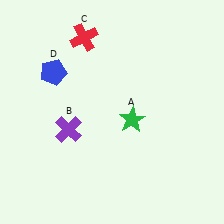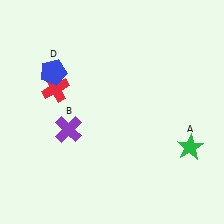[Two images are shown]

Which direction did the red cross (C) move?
The red cross (C) moved down.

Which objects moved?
The objects that moved are: the green star (A), the red cross (C).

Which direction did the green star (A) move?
The green star (A) moved right.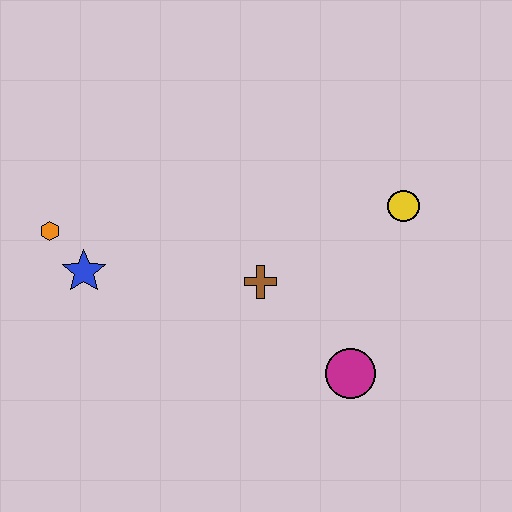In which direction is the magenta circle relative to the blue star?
The magenta circle is to the right of the blue star.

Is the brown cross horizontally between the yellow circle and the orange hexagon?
Yes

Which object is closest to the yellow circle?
The brown cross is closest to the yellow circle.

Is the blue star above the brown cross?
Yes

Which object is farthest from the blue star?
The yellow circle is farthest from the blue star.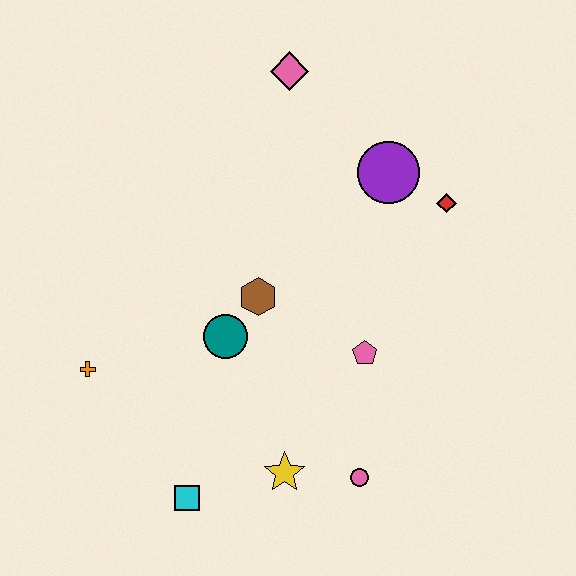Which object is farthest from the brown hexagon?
The pink diamond is farthest from the brown hexagon.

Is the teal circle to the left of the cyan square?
No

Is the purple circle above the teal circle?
Yes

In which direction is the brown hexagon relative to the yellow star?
The brown hexagon is above the yellow star.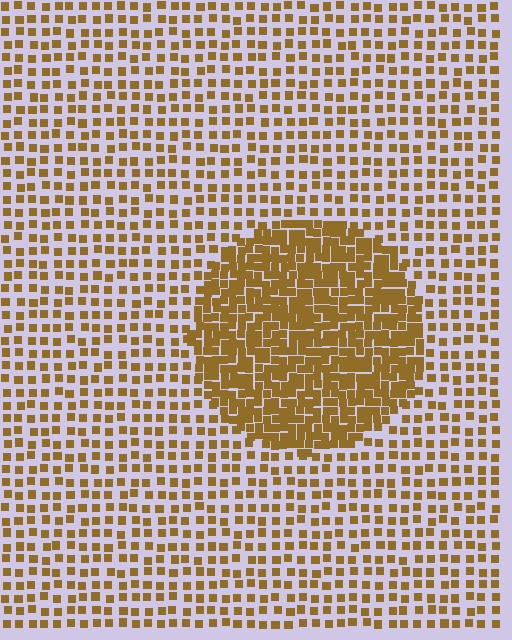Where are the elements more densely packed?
The elements are more densely packed inside the circle boundary.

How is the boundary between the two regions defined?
The boundary is defined by a change in element density (approximately 2.3x ratio). All elements are the same color, size, and shape.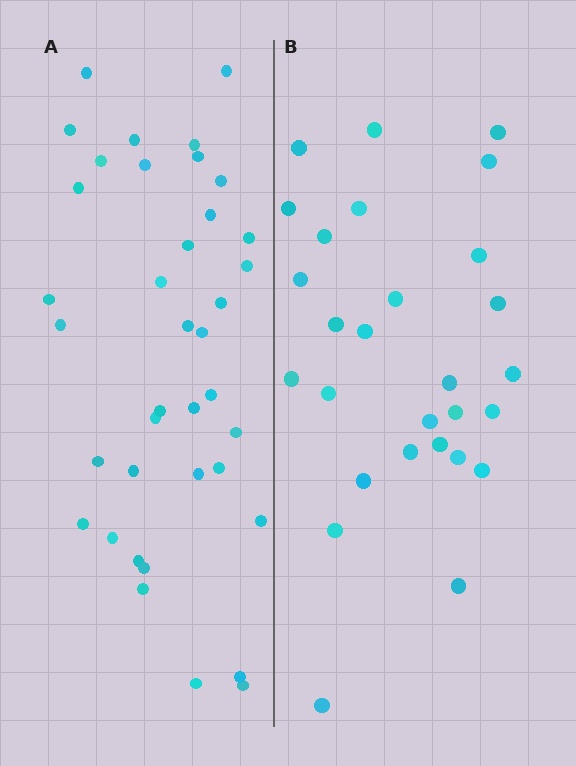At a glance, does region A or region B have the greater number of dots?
Region A (the left region) has more dots.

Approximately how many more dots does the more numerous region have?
Region A has roughly 10 or so more dots than region B.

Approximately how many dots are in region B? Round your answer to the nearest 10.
About 30 dots. (The exact count is 28, which rounds to 30.)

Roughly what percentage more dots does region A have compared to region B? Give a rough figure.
About 35% more.